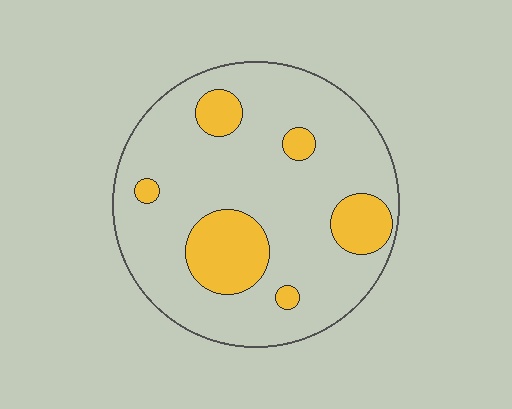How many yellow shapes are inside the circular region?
6.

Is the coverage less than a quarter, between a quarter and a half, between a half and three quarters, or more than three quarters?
Less than a quarter.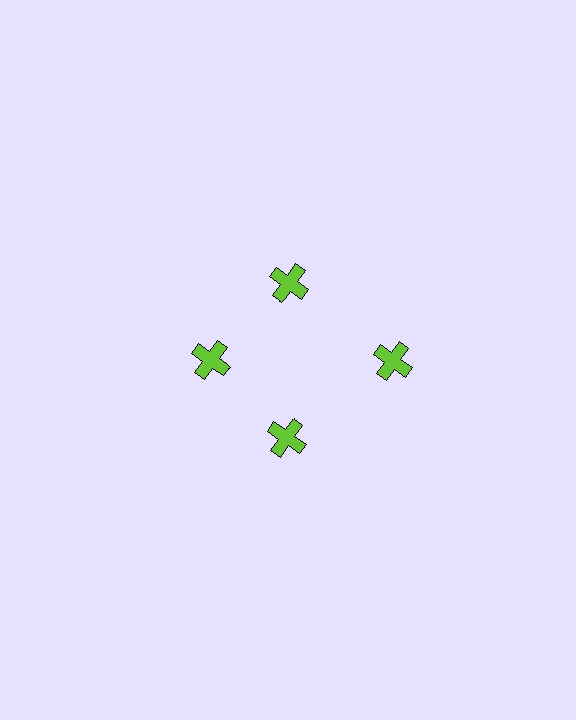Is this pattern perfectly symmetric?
No. The 4 lime crosses are arranged in a ring, but one element near the 3 o'clock position is pushed outward from the center, breaking the 4-fold rotational symmetry.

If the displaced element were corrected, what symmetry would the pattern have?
It would have 4-fold rotational symmetry — the pattern would map onto itself every 90 degrees.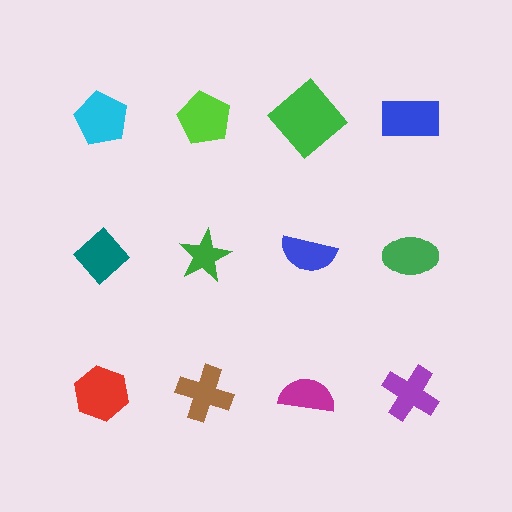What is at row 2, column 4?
A green ellipse.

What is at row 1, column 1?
A cyan pentagon.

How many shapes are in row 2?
4 shapes.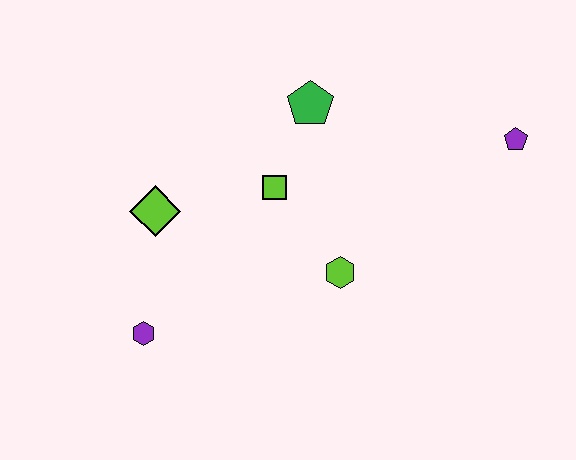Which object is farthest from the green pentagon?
The purple hexagon is farthest from the green pentagon.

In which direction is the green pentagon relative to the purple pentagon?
The green pentagon is to the left of the purple pentagon.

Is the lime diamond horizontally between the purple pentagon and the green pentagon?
No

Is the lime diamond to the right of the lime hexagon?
No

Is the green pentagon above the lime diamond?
Yes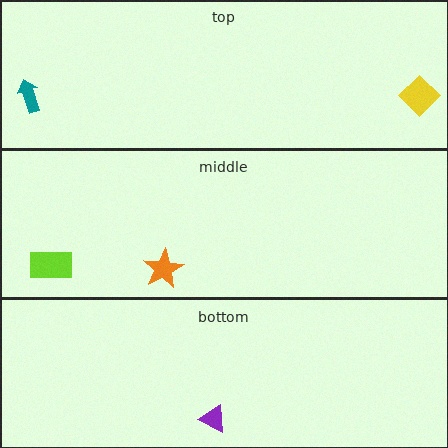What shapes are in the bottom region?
The purple triangle.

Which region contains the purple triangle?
The bottom region.